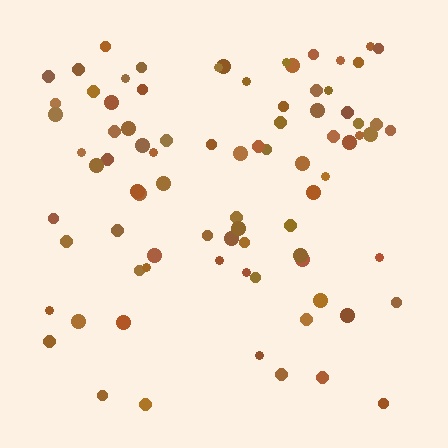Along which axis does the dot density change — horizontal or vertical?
Vertical.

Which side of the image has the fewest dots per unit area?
The bottom.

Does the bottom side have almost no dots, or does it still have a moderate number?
Still a moderate number, just noticeably fewer than the top.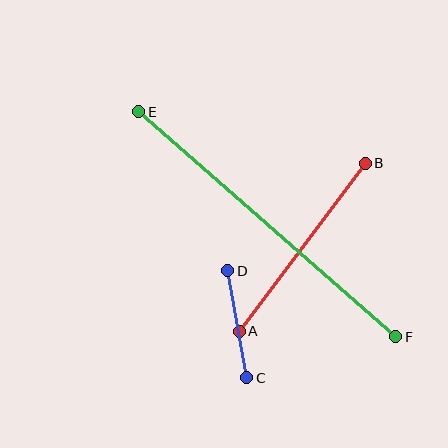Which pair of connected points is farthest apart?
Points E and F are farthest apart.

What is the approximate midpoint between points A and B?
The midpoint is at approximately (302, 247) pixels.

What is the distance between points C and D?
The distance is approximately 109 pixels.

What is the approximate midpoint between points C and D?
The midpoint is at approximately (237, 324) pixels.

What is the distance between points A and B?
The distance is approximately 210 pixels.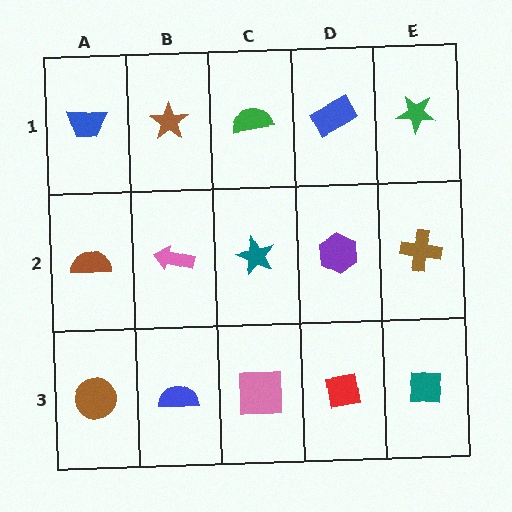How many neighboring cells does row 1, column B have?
3.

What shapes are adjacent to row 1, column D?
A purple hexagon (row 2, column D), a green semicircle (row 1, column C), a green star (row 1, column E).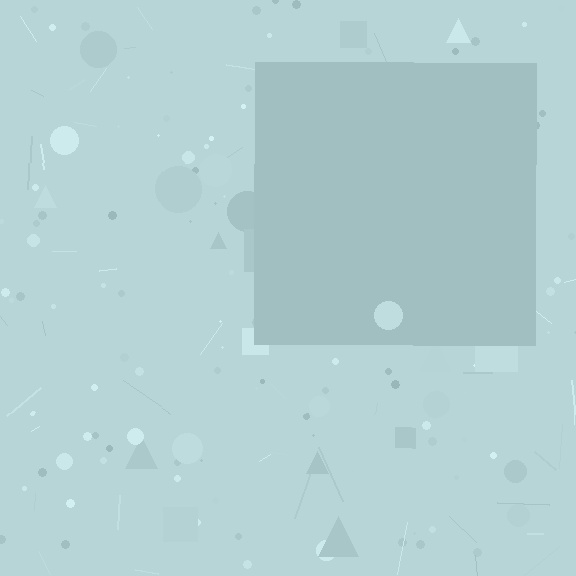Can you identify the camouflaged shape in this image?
The camouflaged shape is a square.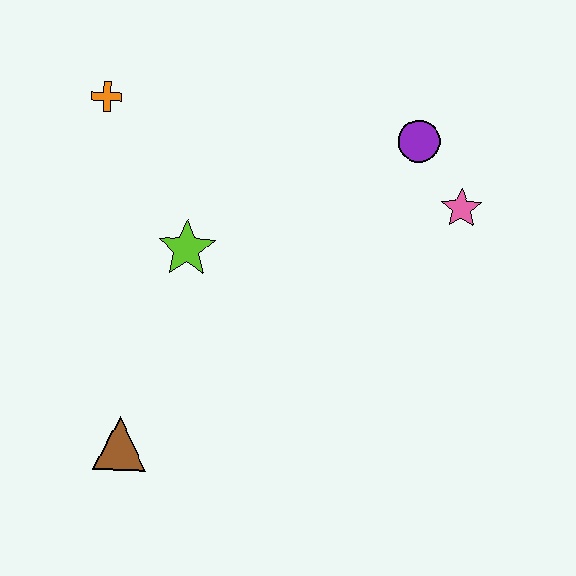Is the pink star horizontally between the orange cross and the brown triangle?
No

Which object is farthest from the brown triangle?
The purple circle is farthest from the brown triangle.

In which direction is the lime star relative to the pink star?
The lime star is to the left of the pink star.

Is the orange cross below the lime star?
No